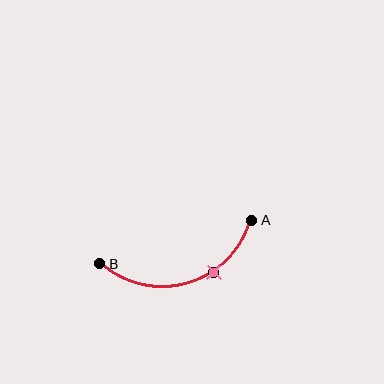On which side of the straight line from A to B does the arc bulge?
The arc bulges below the straight line connecting A and B.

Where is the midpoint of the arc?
The arc midpoint is the point on the curve farthest from the straight line joining A and B. It sits below that line.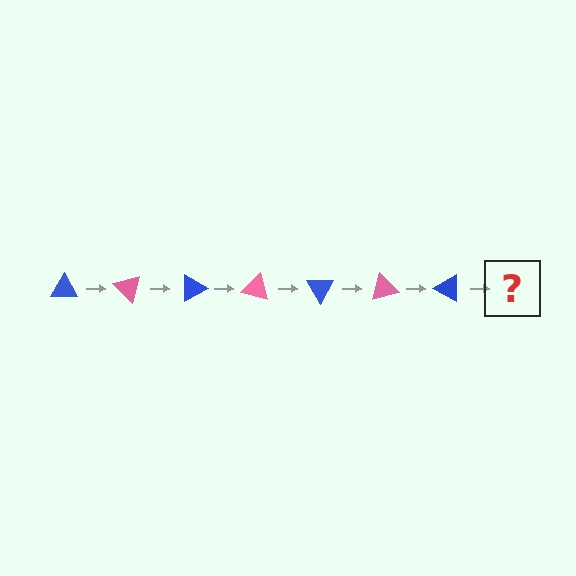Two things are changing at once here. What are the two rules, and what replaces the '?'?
The two rules are that it rotates 45 degrees each step and the color cycles through blue and pink. The '?' should be a pink triangle, rotated 315 degrees from the start.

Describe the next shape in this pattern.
It should be a pink triangle, rotated 315 degrees from the start.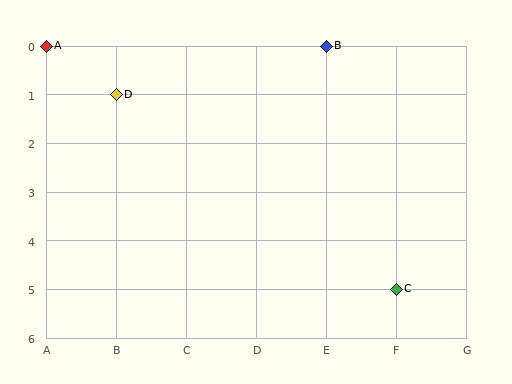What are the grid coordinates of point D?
Point D is at grid coordinates (B, 1).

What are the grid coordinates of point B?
Point B is at grid coordinates (E, 0).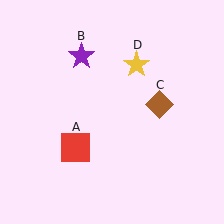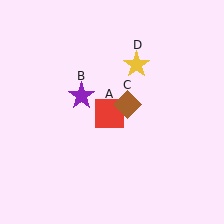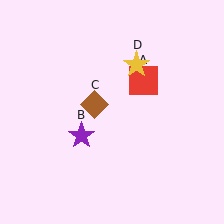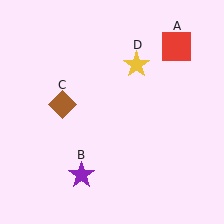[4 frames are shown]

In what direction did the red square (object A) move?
The red square (object A) moved up and to the right.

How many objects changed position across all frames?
3 objects changed position: red square (object A), purple star (object B), brown diamond (object C).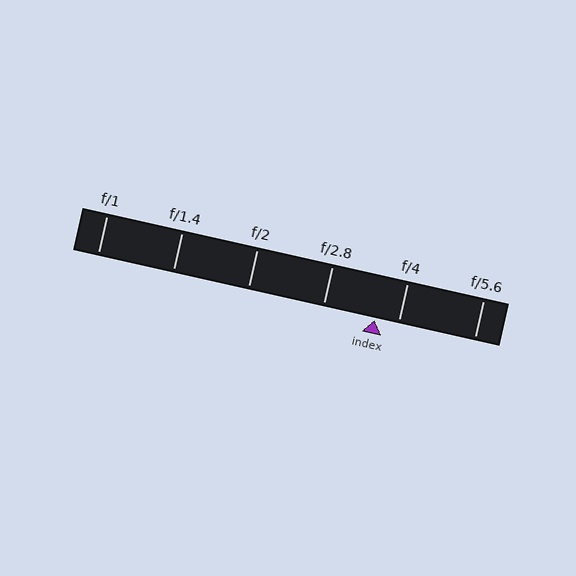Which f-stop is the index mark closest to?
The index mark is closest to f/4.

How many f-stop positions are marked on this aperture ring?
There are 6 f-stop positions marked.